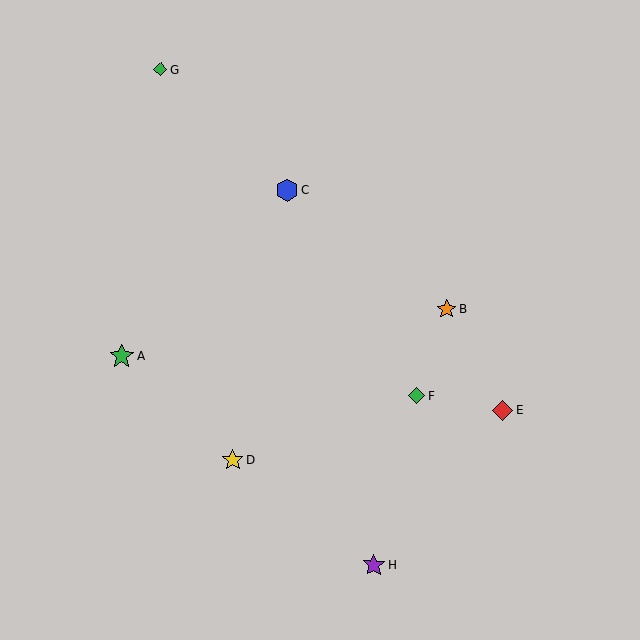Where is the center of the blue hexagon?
The center of the blue hexagon is at (287, 190).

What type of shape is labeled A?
Shape A is a green star.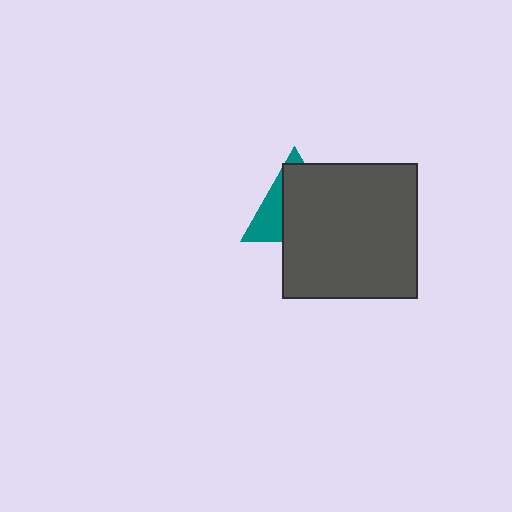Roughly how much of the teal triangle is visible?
A small part of it is visible (roughly 32%).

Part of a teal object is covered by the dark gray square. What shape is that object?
It is a triangle.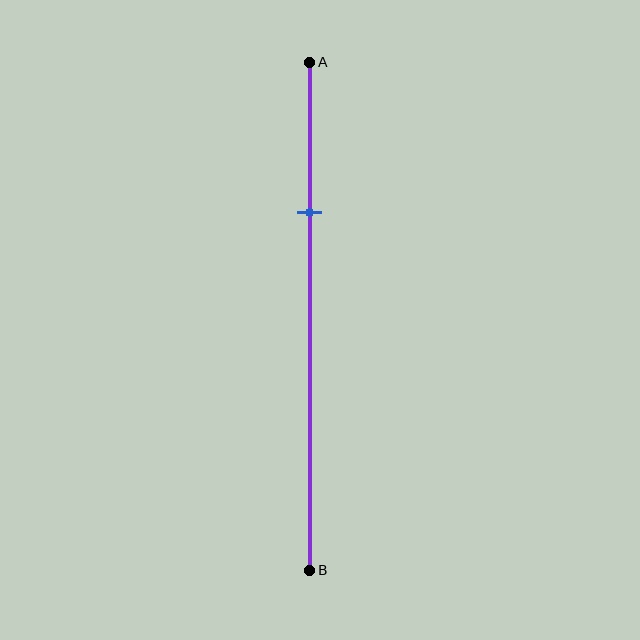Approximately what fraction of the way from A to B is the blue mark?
The blue mark is approximately 30% of the way from A to B.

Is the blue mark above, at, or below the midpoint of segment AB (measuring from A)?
The blue mark is above the midpoint of segment AB.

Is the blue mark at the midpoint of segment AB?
No, the mark is at about 30% from A, not at the 50% midpoint.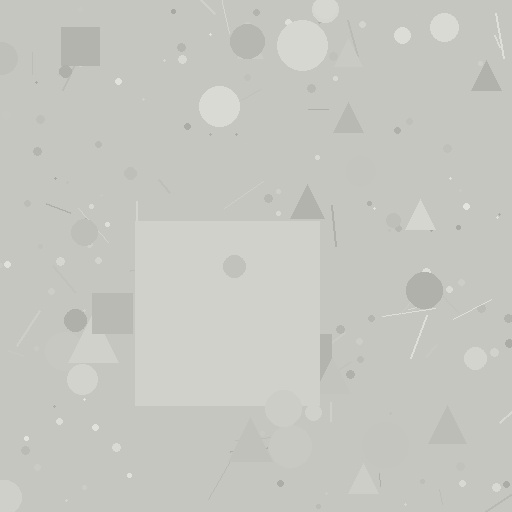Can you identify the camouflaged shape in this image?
The camouflaged shape is a square.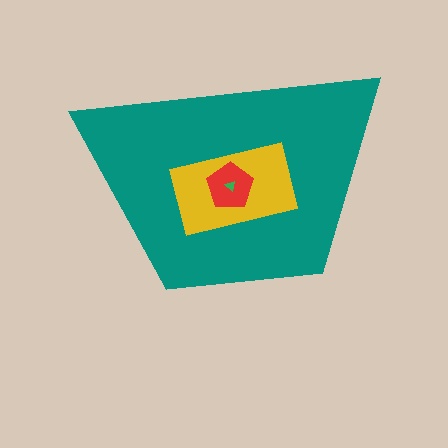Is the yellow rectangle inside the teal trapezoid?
Yes.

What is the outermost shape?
The teal trapezoid.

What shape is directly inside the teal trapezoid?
The yellow rectangle.